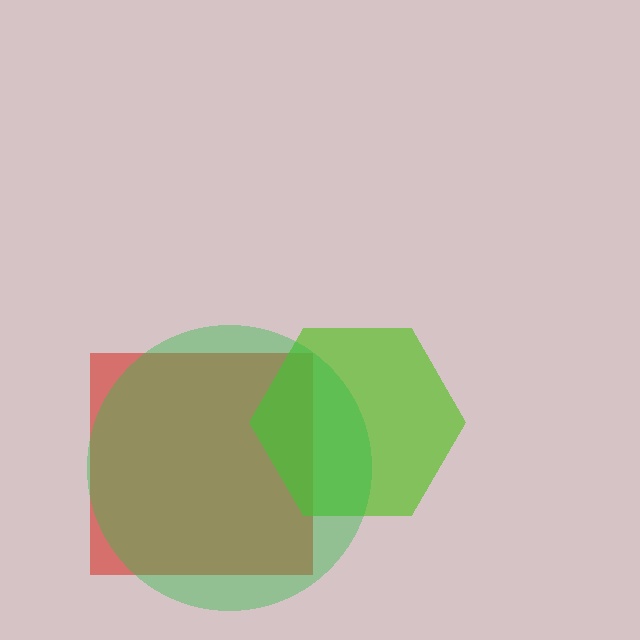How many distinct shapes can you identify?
There are 3 distinct shapes: a red square, a lime hexagon, a green circle.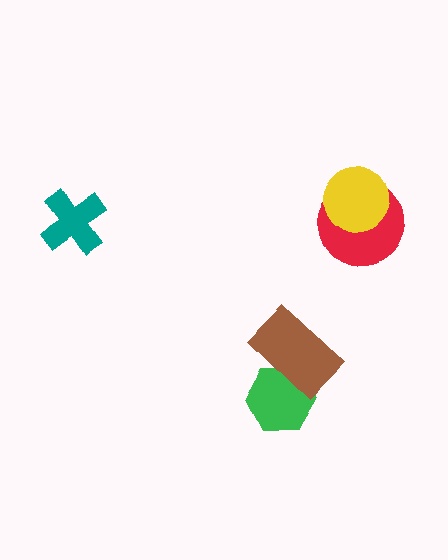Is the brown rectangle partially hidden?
No, no other shape covers it.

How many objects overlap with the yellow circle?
1 object overlaps with the yellow circle.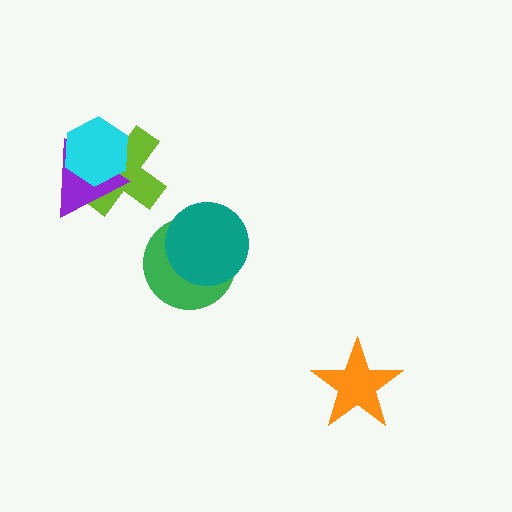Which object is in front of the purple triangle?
The cyan hexagon is in front of the purple triangle.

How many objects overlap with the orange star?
0 objects overlap with the orange star.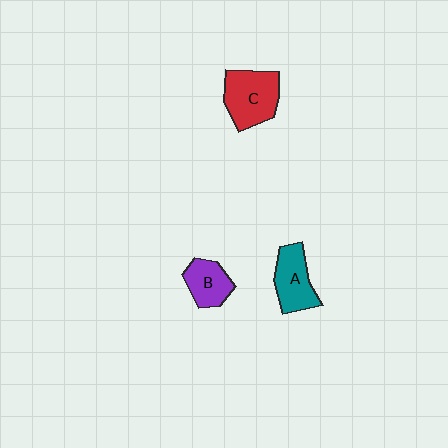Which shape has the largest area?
Shape C (red).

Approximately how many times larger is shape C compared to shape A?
Approximately 1.2 times.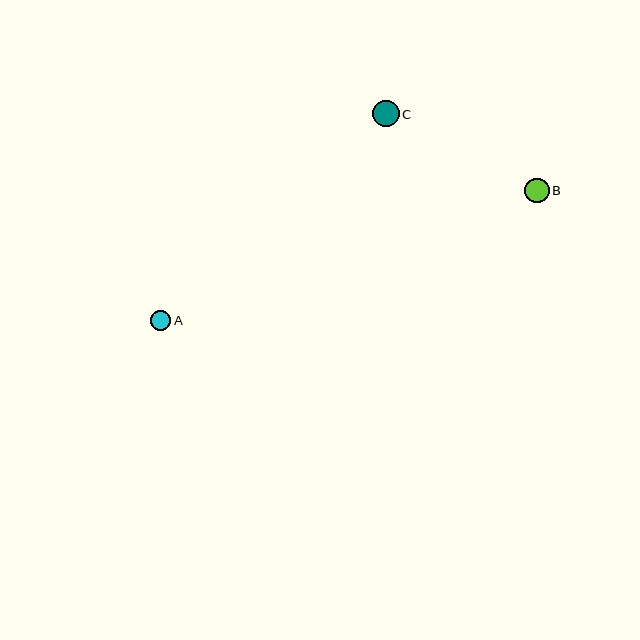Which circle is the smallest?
Circle A is the smallest with a size of approximately 20 pixels.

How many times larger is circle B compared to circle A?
Circle B is approximately 1.2 times the size of circle A.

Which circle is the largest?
Circle C is the largest with a size of approximately 26 pixels.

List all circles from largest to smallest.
From largest to smallest: C, B, A.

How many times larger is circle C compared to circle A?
Circle C is approximately 1.3 times the size of circle A.